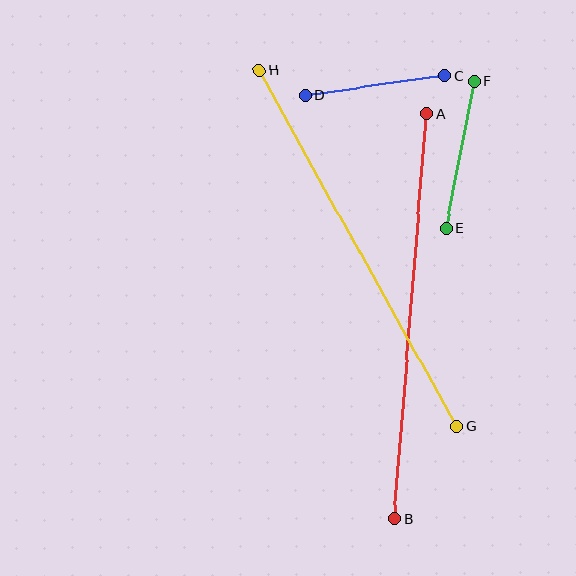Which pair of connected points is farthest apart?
Points A and B are farthest apart.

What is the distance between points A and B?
The distance is approximately 406 pixels.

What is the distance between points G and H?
The distance is approximately 406 pixels.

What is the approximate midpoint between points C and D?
The midpoint is at approximately (375, 85) pixels.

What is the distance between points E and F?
The distance is approximately 150 pixels.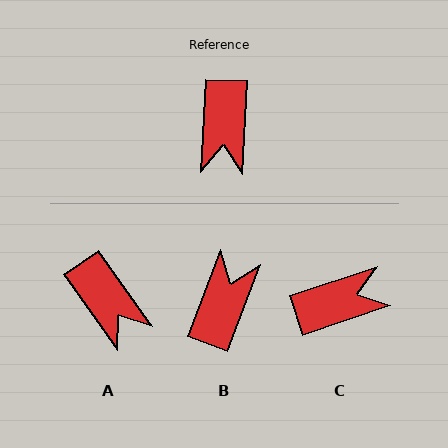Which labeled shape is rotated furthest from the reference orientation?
B, about 162 degrees away.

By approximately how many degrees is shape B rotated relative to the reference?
Approximately 162 degrees counter-clockwise.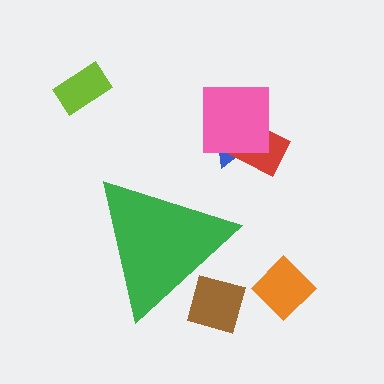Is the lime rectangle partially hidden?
No, the lime rectangle is fully visible.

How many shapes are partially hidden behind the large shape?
1 shape is partially hidden.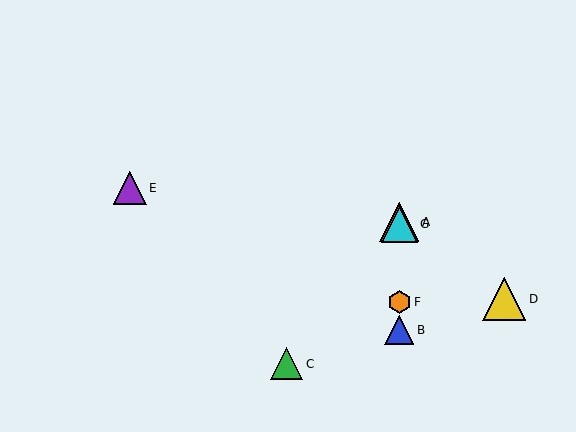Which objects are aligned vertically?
Objects A, B, F, G are aligned vertically.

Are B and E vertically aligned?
No, B is at x≈399 and E is at x≈130.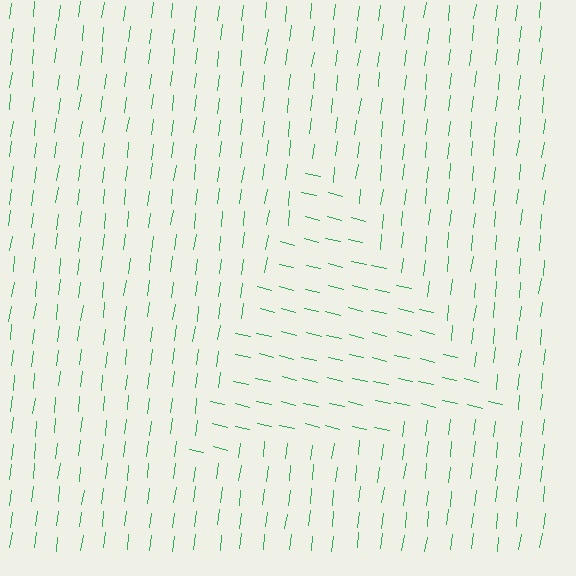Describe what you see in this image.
The image is filled with small green line segments. A triangle region in the image has lines oriented differently from the surrounding lines, creating a visible texture boundary.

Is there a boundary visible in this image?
Yes, there is a texture boundary formed by a change in line orientation.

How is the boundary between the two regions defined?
The boundary is defined purely by a change in line orientation (approximately 83 degrees difference). All lines are the same color and thickness.